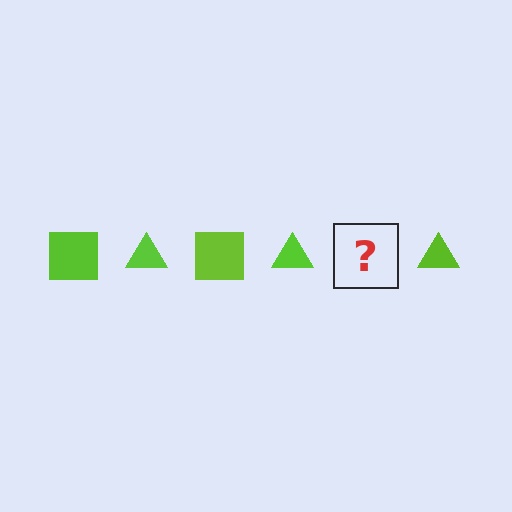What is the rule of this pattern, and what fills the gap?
The rule is that the pattern cycles through square, triangle shapes in lime. The gap should be filled with a lime square.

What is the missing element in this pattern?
The missing element is a lime square.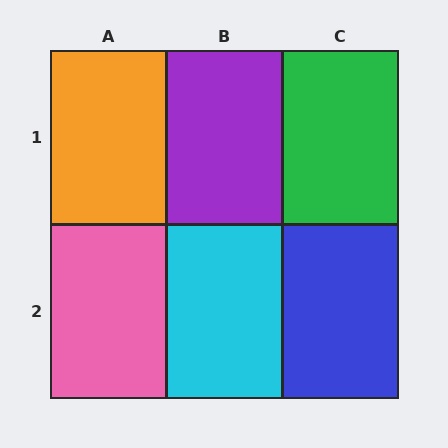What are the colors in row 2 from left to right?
Pink, cyan, blue.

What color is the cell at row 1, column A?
Orange.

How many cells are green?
1 cell is green.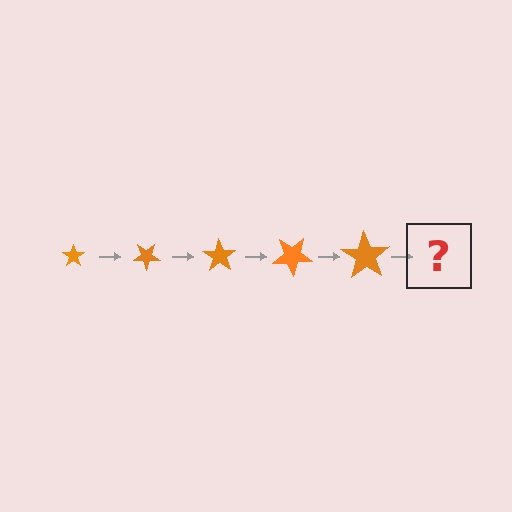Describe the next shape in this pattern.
It should be a star, larger than the previous one and rotated 175 degrees from the start.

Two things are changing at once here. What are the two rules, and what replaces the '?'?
The two rules are that the star grows larger each step and it rotates 35 degrees each step. The '?' should be a star, larger than the previous one and rotated 175 degrees from the start.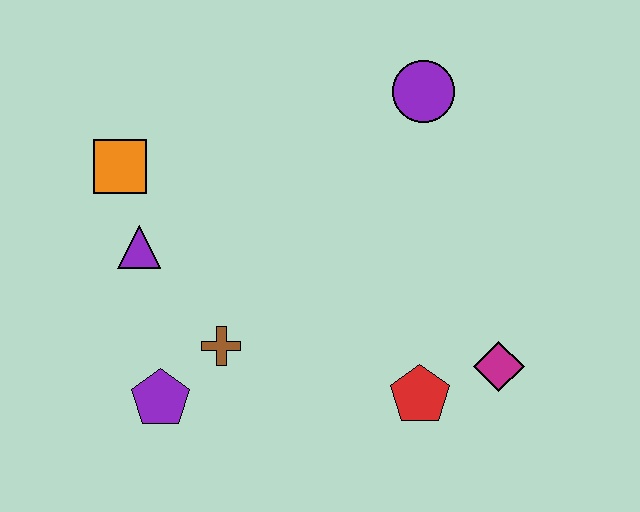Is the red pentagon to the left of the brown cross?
No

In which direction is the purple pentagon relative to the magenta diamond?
The purple pentagon is to the left of the magenta diamond.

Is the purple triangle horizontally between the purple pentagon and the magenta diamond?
No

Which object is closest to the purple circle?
The magenta diamond is closest to the purple circle.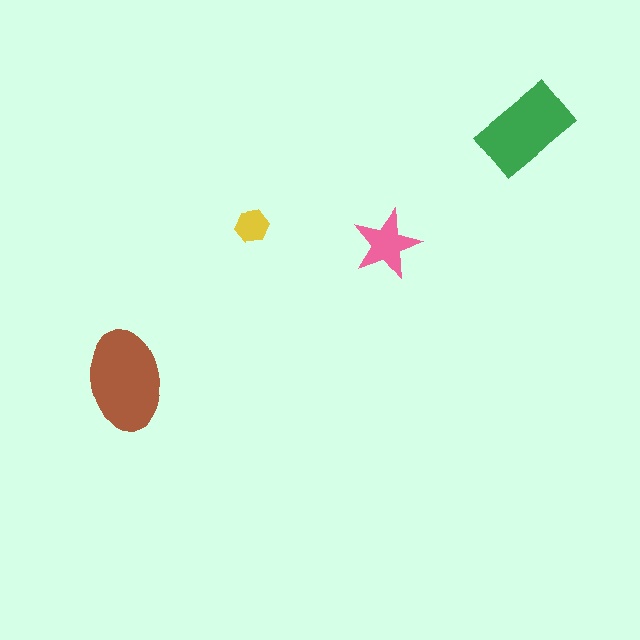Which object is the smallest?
The yellow hexagon.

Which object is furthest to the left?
The brown ellipse is leftmost.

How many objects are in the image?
There are 4 objects in the image.